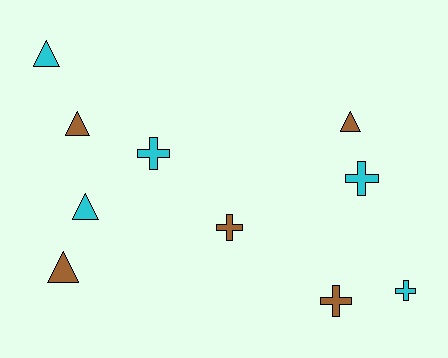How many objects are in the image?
There are 10 objects.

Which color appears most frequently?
Cyan, with 5 objects.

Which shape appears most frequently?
Triangle, with 5 objects.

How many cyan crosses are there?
There are 3 cyan crosses.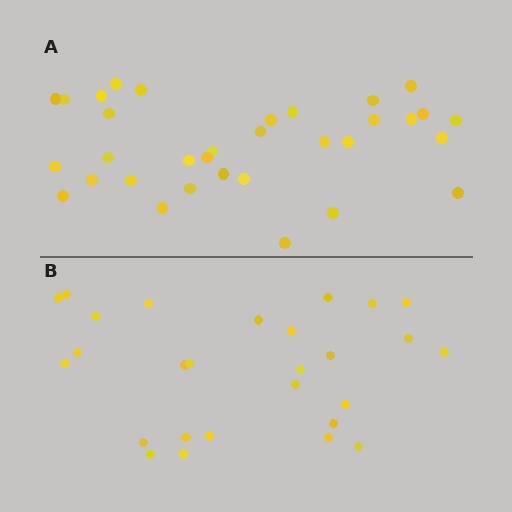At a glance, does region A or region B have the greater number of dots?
Region A (the top region) has more dots.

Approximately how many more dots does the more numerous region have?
Region A has about 6 more dots than region B.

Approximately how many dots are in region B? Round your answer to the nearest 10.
About 30 dots. (The exact count is 27, which rounds to 30.)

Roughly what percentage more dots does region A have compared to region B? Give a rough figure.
About 20% more.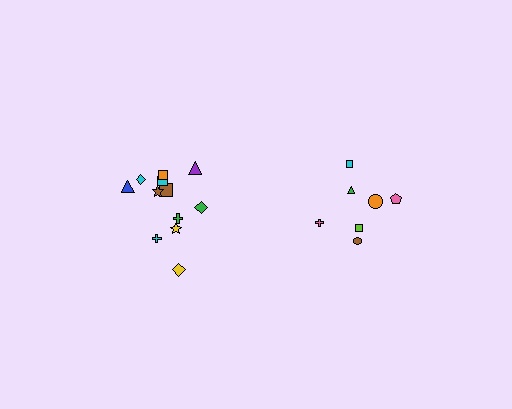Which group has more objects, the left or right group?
The left group.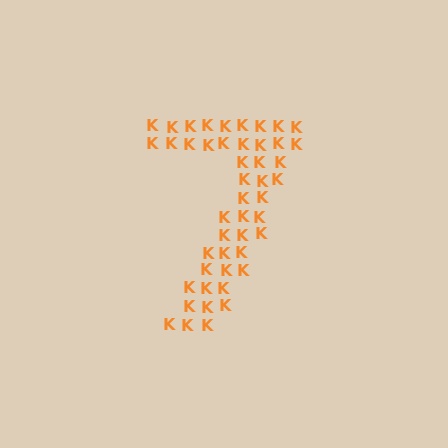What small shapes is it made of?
It is made of small letter K's.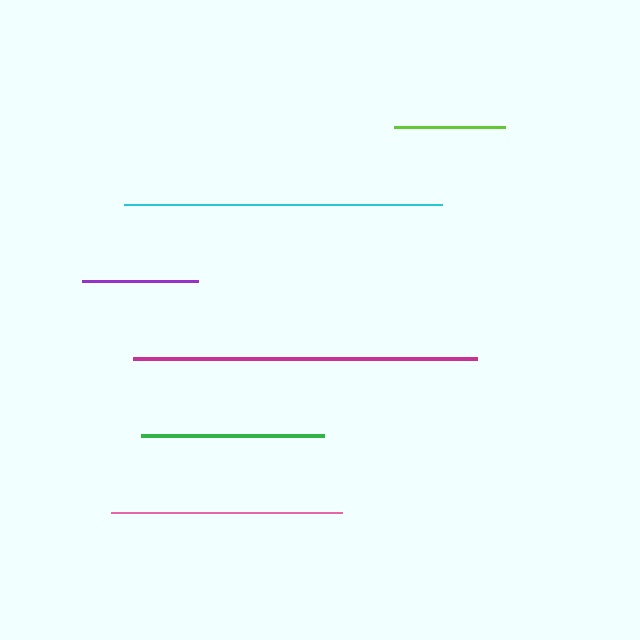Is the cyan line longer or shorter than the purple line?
The cyan line is longer than the purple line.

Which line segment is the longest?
The magenta line is the longest at approximately 343 pixels.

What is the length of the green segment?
The green segment is approximately 183 pixels long.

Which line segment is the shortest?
The lime line is the shortest at approximately 111 pixels.